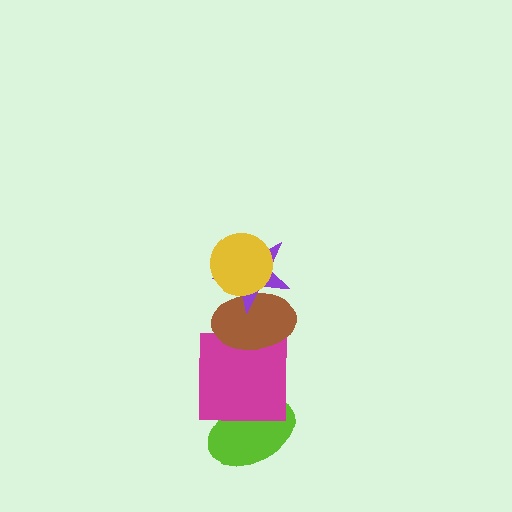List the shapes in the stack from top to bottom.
From top to bottom: the yellow circle, the purple star, the brown ellipse, the magenta square, the lime ellipse.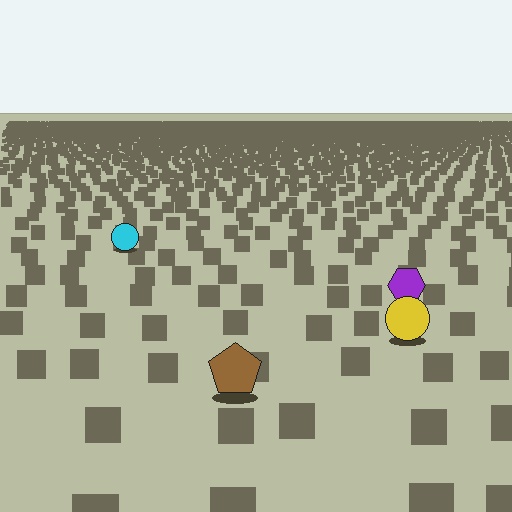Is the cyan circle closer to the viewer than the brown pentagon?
No. The brown pentagon is closer — you can tell from the texture gradient: the ground texture is coarser near it.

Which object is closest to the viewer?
The brown pentagon is closest. The texture marks near it are larger and more spread out.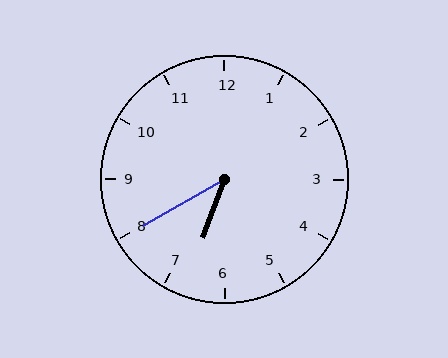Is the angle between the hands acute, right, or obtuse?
It is acute.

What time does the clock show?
6:40.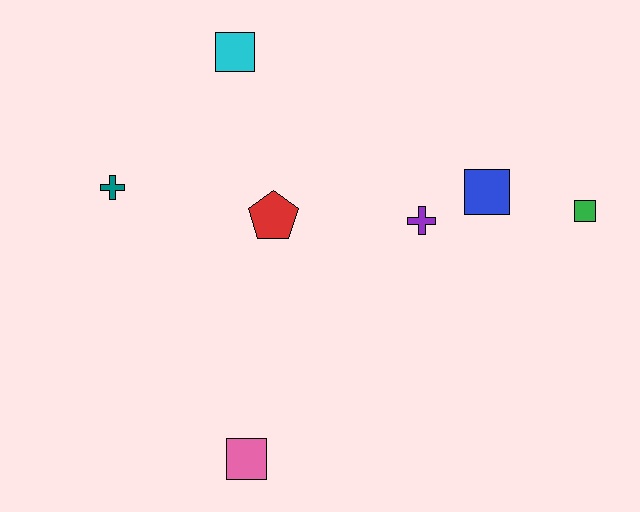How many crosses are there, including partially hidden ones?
There are 2 crosses.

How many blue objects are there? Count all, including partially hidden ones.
There is 1 blue object.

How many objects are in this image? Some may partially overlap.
There are 7 objects.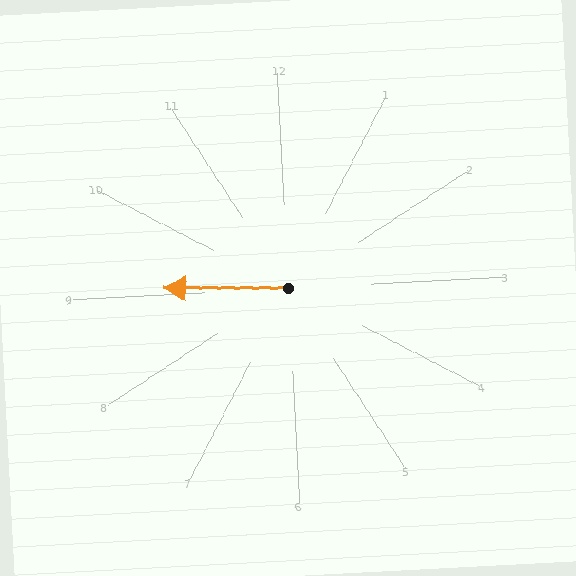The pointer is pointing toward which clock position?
Roughly 9 o'clock.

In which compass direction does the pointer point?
West.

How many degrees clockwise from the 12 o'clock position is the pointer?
Approximately 273 degrees.